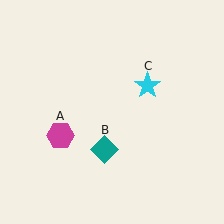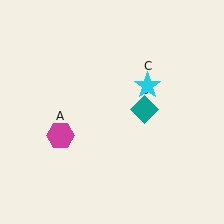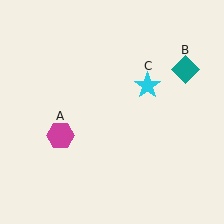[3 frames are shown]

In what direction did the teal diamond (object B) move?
The teal diamond (object B) moved up and to the right.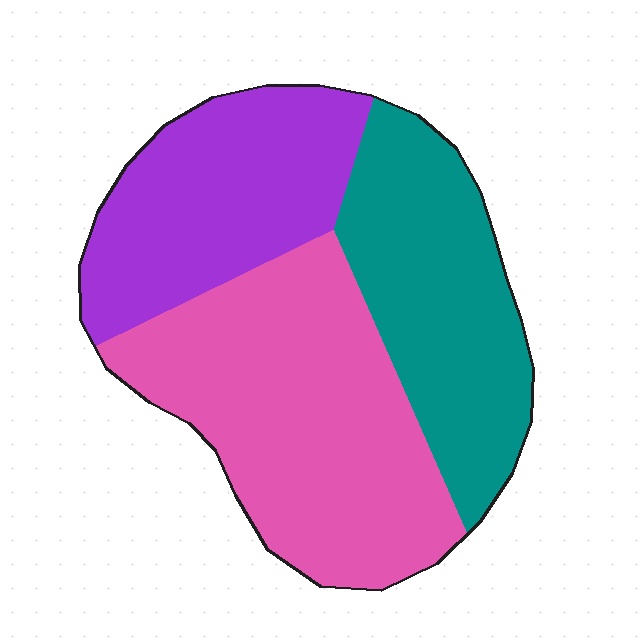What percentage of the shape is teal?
Teal covers about 30% of the shape.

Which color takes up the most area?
Pink, at roughly 45%.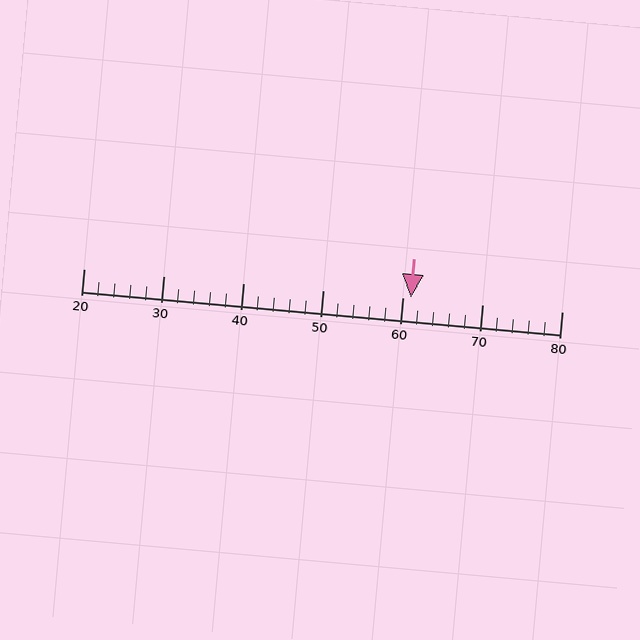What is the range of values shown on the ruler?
The ruler shows values from 20 to 80.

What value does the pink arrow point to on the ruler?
The pink arrow points to approximately 61.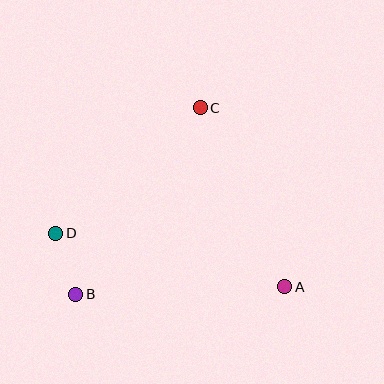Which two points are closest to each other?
Points B and D are closest to each other.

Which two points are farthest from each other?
Points A and D are farthest from each other.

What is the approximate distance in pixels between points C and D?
The distance between C and D is approximately 191 pixels.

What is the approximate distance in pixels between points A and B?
The distance between A and B is approximately 209 pixels.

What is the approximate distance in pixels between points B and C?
The distance between B and C is approximately 224 pixels.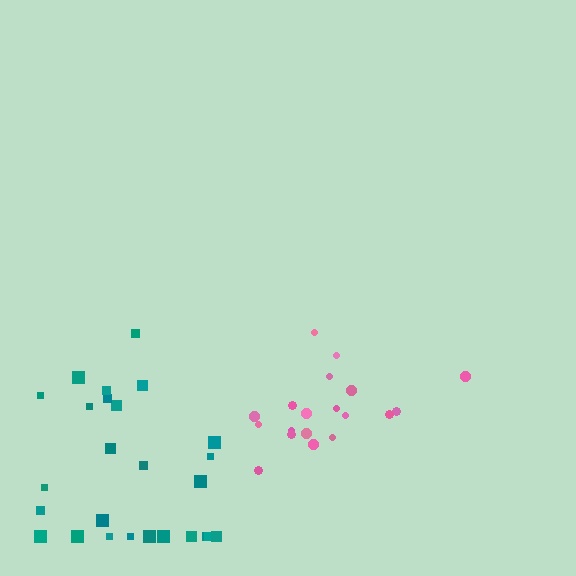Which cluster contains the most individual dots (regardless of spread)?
Teal (26).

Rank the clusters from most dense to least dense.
teal, pink.